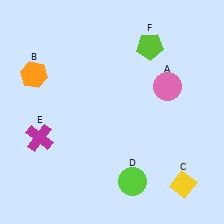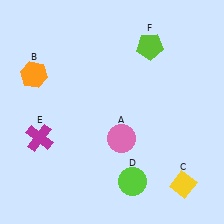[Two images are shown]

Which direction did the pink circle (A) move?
The pink circle (A) moved down.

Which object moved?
The pink circle (A) moved down.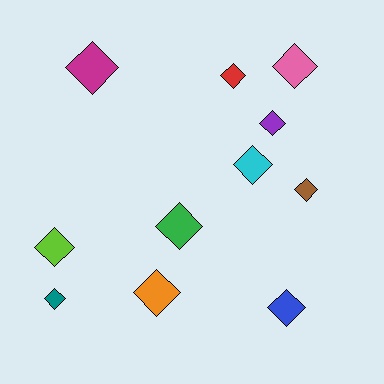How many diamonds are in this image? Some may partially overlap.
There are 11 diamonds.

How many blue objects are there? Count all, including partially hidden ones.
There is 1 blue object.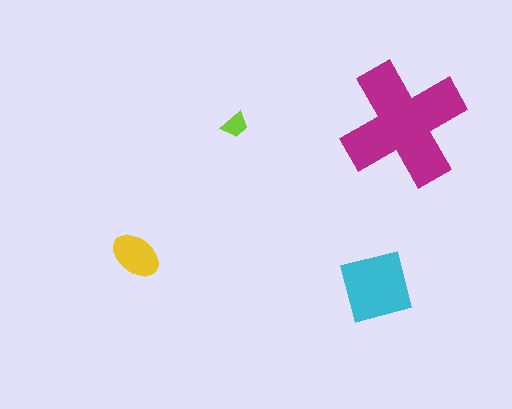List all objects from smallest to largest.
The lime trapezoid, the yellow ellipse, the cyan square, the magenta cross.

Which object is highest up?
The magenta cross is topmost.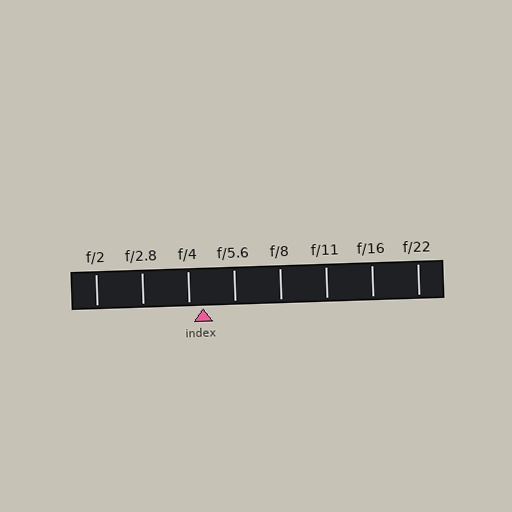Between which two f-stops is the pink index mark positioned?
The index mark is between f/4 and f/5.6.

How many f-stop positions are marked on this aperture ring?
There are 8 f-stop positions marked.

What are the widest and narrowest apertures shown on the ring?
The widest aperture shown is f/2 and the narrowest is f/22.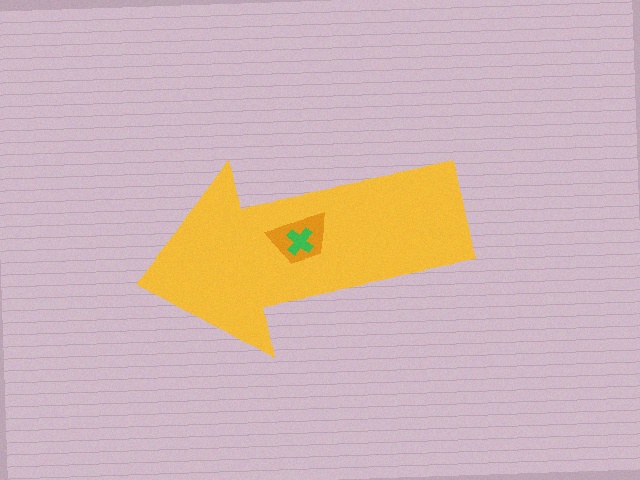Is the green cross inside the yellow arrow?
Yes.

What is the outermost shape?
The yellow arrow.